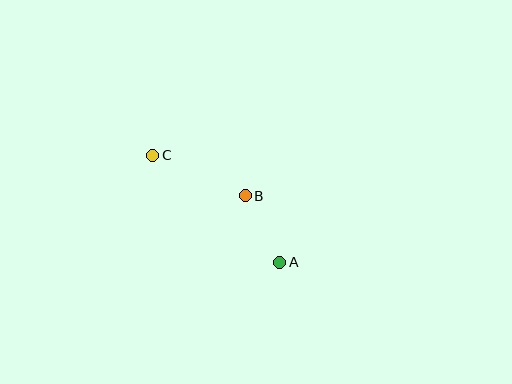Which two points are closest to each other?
Points A and B are closest to each other.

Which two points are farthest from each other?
Points A and C are farthest from each other.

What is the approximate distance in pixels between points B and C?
The distance between B and C is approximately 101 pixels.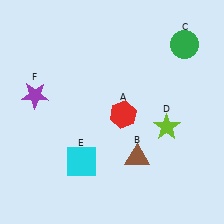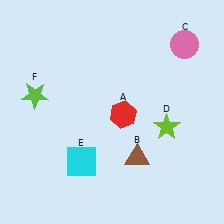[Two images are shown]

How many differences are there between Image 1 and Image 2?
There are 2 differences between the two images.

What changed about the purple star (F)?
In Image 1, F is purple. In Image 2, it changed to lime.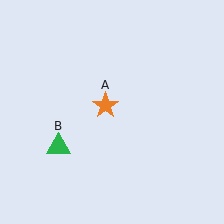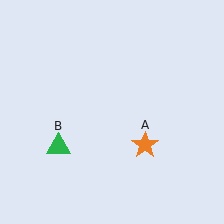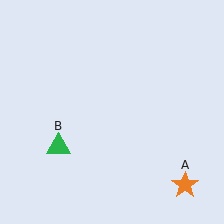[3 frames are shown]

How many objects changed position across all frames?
1 object changed position: orange star (object A).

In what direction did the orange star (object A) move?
The orange star (object A) moved down and to the right.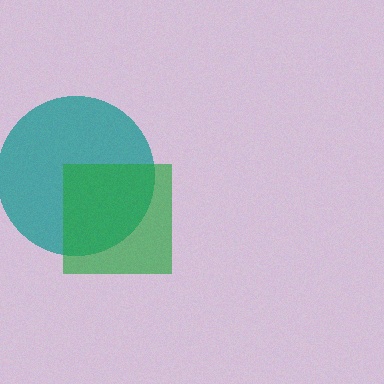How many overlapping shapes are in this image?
There are 2 overlapping shapes in the image.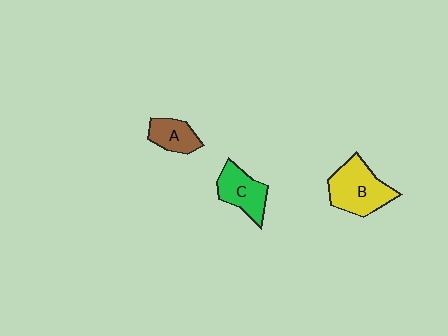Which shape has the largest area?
Shape B (yellow).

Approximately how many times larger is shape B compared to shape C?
Approximately 1.4 times.